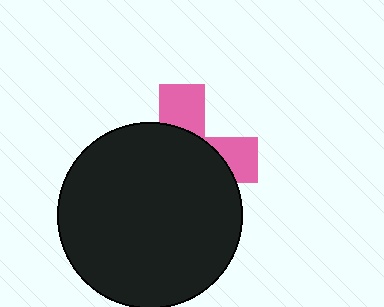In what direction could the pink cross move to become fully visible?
The pink cross could move up. That would shift it out from behind the black circle entirely.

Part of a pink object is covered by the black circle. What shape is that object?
It is a cross.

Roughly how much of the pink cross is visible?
A small part of it is visible (roughly 31%).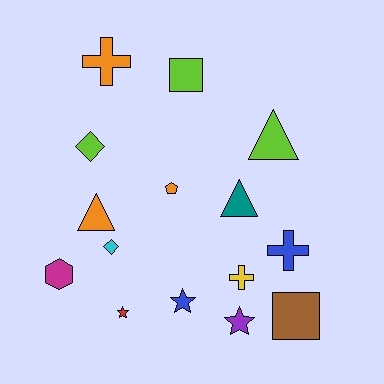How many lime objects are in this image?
There are 3 lime objects.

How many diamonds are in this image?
There are 2 diamonds.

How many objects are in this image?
There are 15 objects.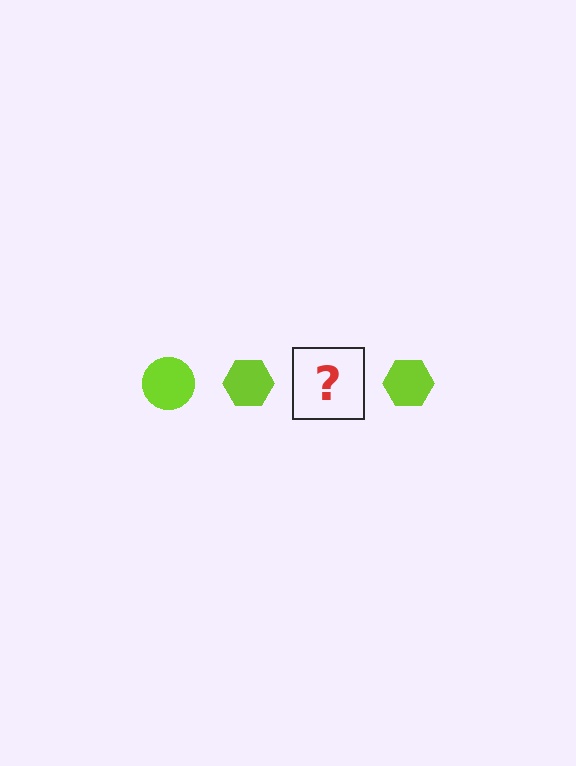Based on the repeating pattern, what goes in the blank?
The blank should be a lime circle.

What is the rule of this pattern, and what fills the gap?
The rule is that the pattern cycles through circle, hexagon shapes in lime. The gap should be filled with a lime circle.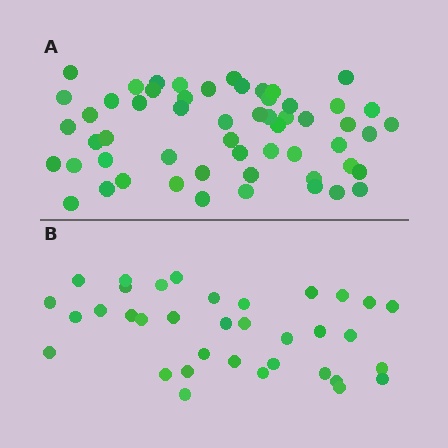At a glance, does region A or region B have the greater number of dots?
Region A (the top region) has more dots.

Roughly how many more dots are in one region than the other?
Region A has approximately 20 more dots than region B.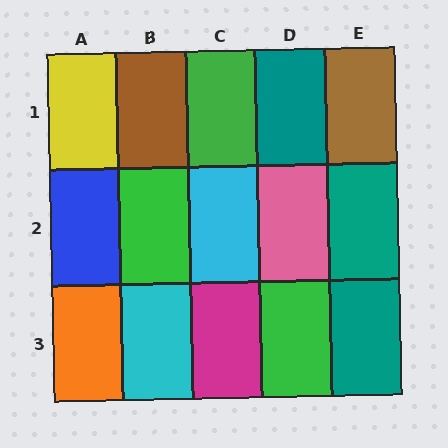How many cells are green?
3 cells are green.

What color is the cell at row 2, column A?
Blue.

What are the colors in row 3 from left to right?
Orange, cyan, magenta, green, teal.